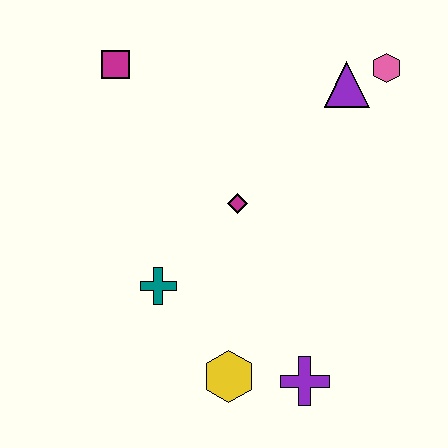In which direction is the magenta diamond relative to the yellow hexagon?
The magenta diamond is above the yellow hexagon.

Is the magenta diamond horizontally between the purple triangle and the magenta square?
Yes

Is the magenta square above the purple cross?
Yes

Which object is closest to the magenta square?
The magenta diamond is closest to the magenta square.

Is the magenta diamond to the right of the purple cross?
No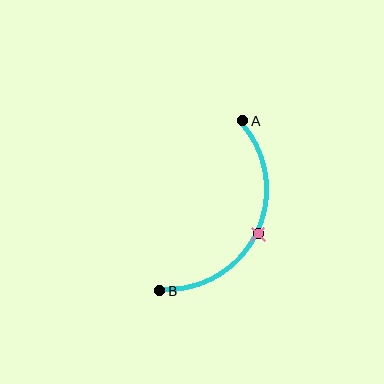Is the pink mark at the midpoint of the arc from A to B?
Yes. The pink mark lies on the arc at equal arc-length from both A and B — it is the arc midpoint.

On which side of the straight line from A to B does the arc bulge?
The arc bulges to the right of the straight line connecting A and B.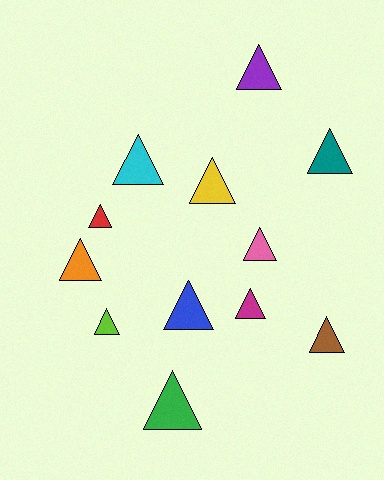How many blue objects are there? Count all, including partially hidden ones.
There is 1 blue object.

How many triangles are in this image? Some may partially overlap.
There are 12 triangles.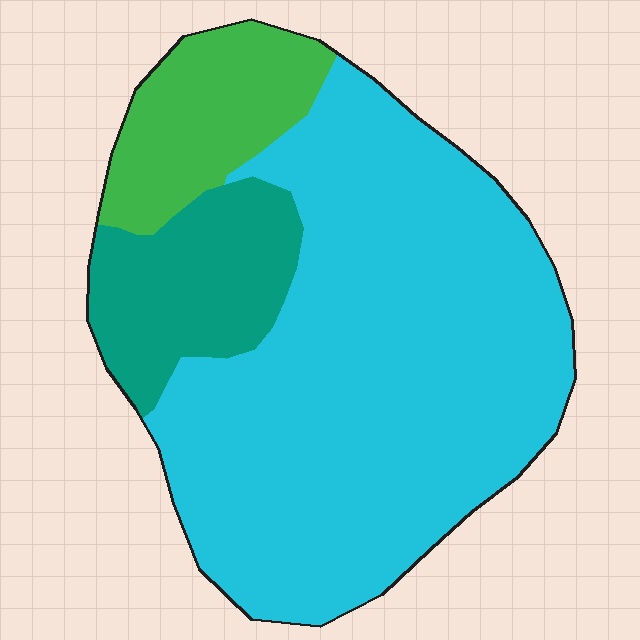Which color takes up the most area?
Cyan, at roughly 70%.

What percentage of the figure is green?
Green covers 14% of the figure.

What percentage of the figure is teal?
Teal takes up less than a sixth of the figure.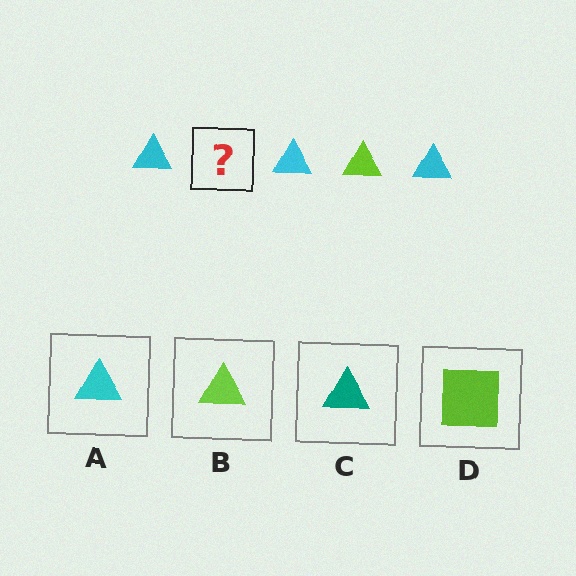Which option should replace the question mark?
Option B.